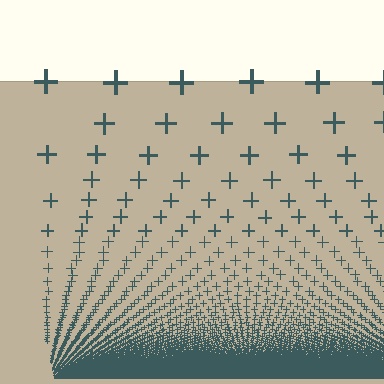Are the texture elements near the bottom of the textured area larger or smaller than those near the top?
Smaller. The gradient is inverted — elements near the bottom are smaller and denser.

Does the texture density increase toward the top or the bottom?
Density increases toward the bottom.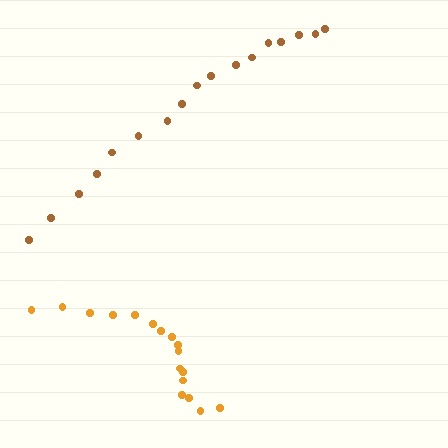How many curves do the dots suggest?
There are 2 distinct paths.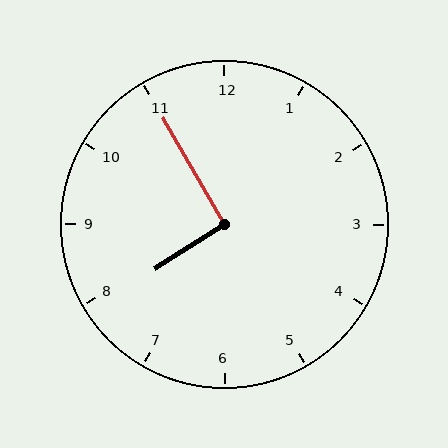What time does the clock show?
7:55.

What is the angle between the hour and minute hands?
Approximately 92 degrees.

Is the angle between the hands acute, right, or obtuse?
It is right.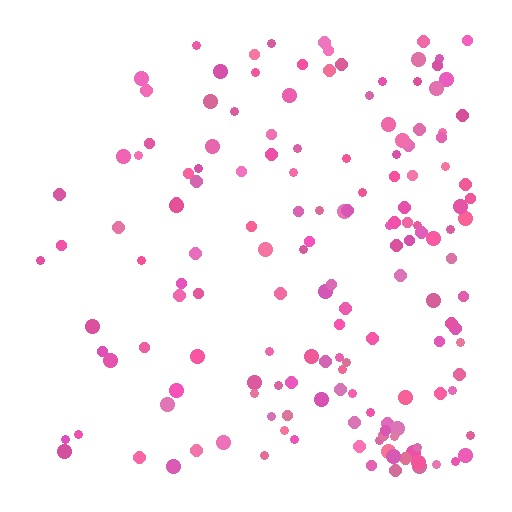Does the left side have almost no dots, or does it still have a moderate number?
Still a moderate number, just noticeably fewer than the right.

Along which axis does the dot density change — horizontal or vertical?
Horizontal.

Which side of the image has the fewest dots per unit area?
The left.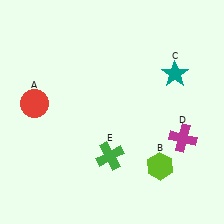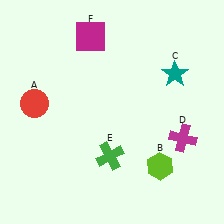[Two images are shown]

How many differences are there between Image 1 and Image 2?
There is 1 difference between the two images.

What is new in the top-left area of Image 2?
A magenta square (F) was added in the top-left area of Image 2.